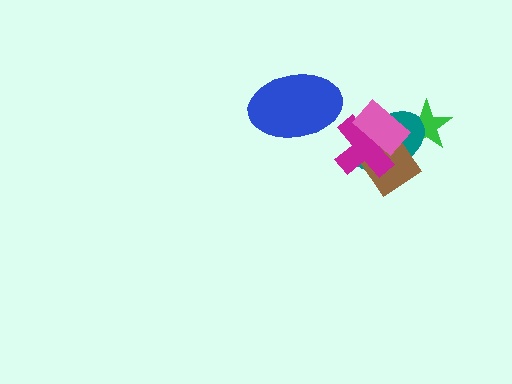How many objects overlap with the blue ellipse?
0 objects overlap with the blue ellipse.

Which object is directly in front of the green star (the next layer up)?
The teal ellipse is directly in front of the green star.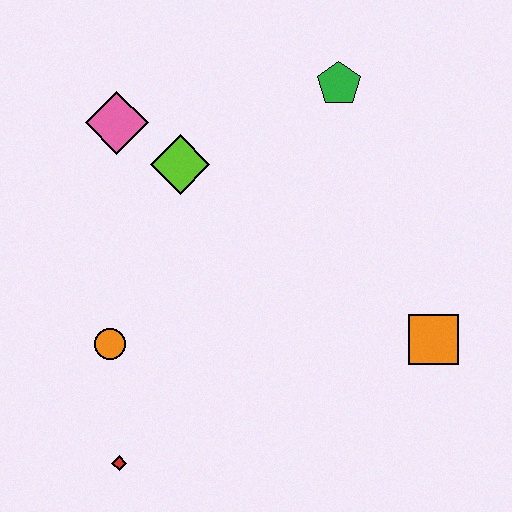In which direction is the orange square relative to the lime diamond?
The orange square is to the right of the lime diamond.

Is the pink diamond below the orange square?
No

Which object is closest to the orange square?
The green pentagon is closest to the orange square.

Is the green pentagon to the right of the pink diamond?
Yes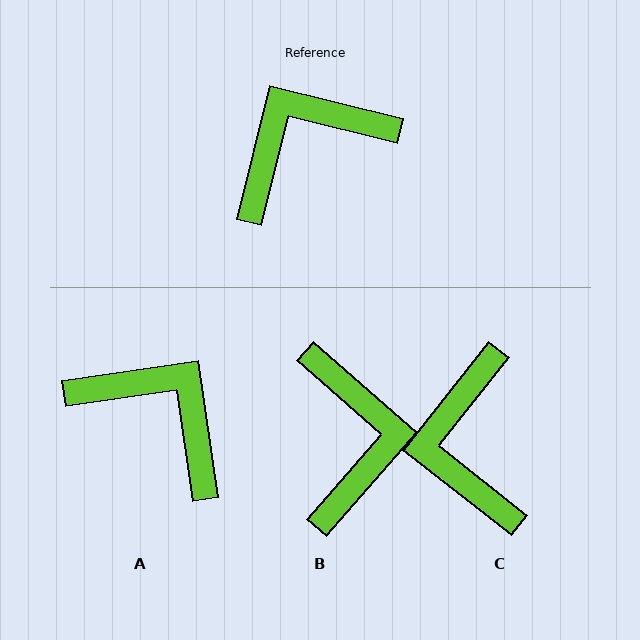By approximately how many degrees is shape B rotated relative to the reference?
Approximately 118 degrees clockwise.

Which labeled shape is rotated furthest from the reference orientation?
B, about 118 degrees away.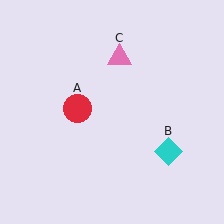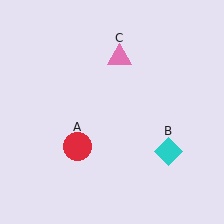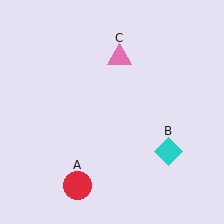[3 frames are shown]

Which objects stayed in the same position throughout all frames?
Cyan diamond (object B) and pink triangle (object C) remained stationary.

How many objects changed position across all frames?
1 object changed position: red circle (object A).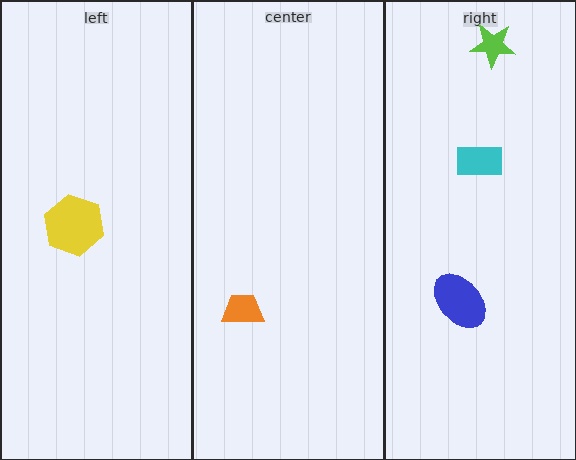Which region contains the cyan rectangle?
The right region.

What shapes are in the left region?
The yellow hexagon.